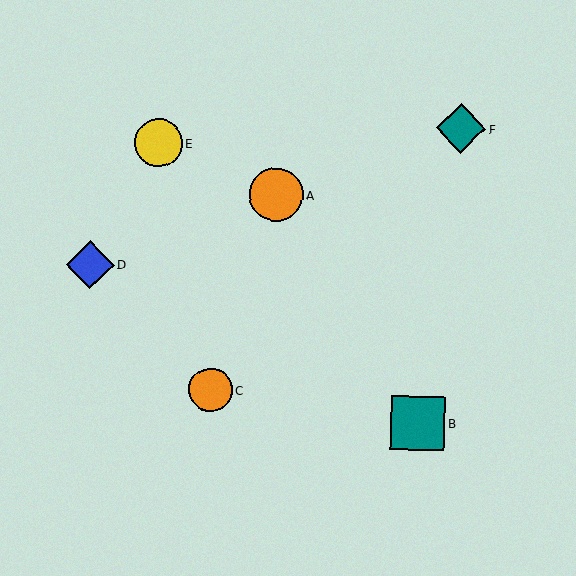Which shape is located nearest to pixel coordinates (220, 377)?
The orange circle (labeled C) at (211, 390) is nearest to that location.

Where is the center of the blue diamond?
The center of the blue diamond is at (90, 265).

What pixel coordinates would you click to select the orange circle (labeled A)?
Click at (276, 195) to select the orange circle A.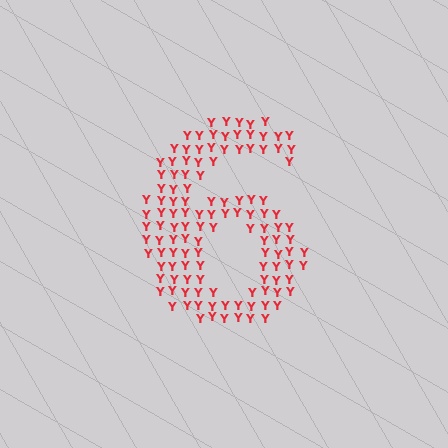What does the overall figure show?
The overall figure shows the digit 6.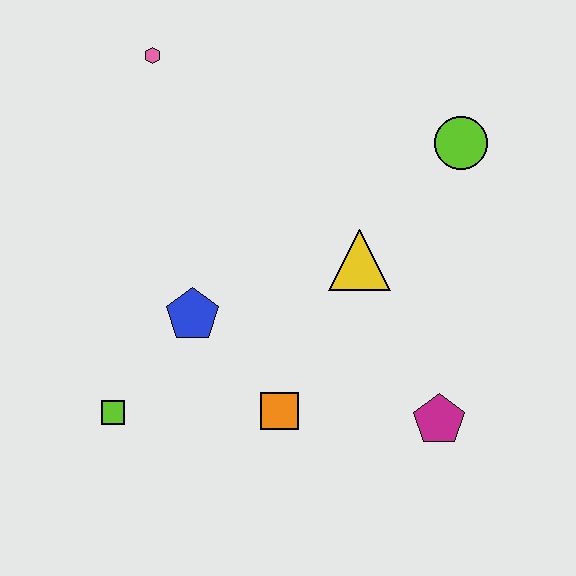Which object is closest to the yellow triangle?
The lime circle is closest to the yellow triangle.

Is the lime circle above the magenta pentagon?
Yes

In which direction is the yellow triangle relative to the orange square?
The yellow triangle is above the orange square.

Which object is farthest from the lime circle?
The lime square is farthest from the lime circle.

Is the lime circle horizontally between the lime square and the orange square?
No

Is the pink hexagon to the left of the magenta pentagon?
Yes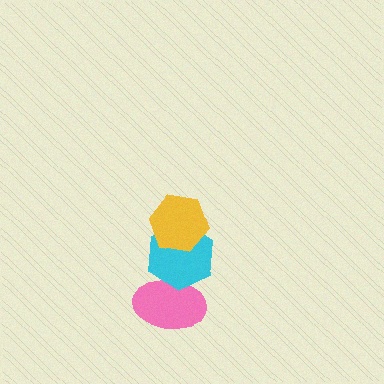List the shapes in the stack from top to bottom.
From top to bottom: the yellow hexagon, the cyan hexagon, the pink ellipse.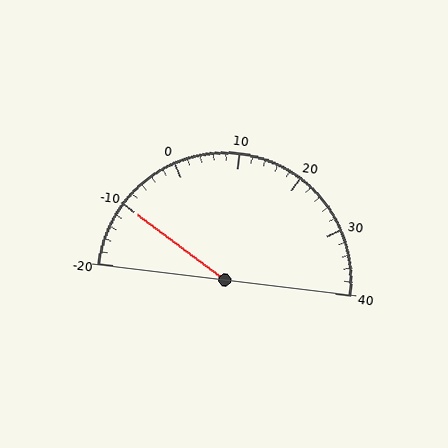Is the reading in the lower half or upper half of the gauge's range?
The reading is in the lower half of the range (-20 to 40).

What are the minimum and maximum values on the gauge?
The gauge ranges from -20 to 40.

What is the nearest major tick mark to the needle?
The nearest major tick mark is -10.